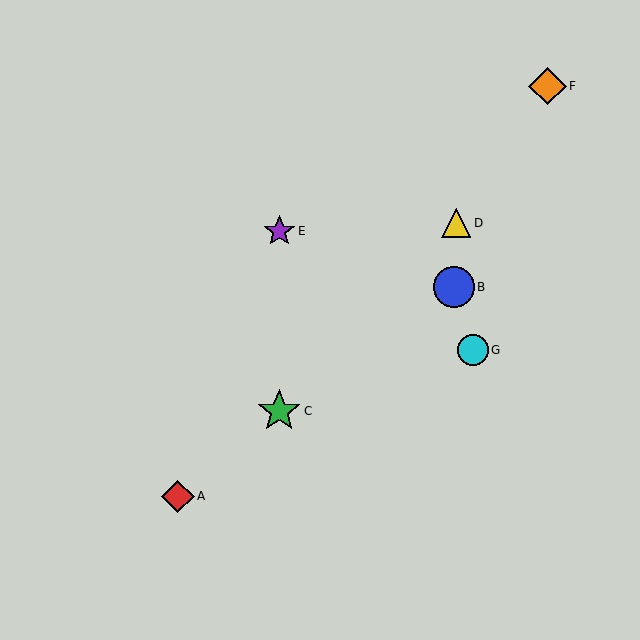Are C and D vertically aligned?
No, C is at x≈279 and D is at x≈456.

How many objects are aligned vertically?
2 objects (C, E) are aligned vertically.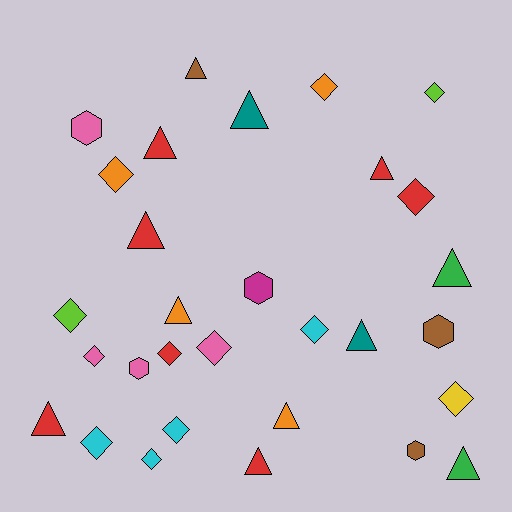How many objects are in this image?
There are 30 objects.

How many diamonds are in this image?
There are 13 diamonds.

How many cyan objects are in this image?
There are 4 cyan objects.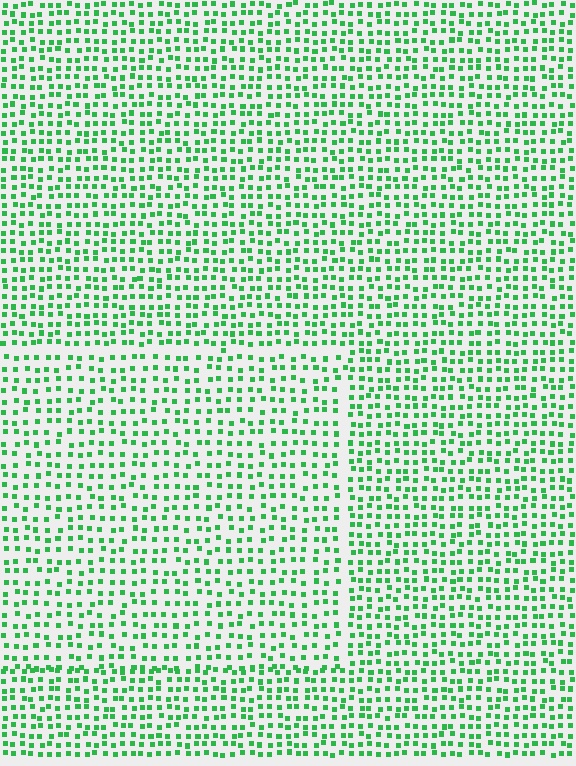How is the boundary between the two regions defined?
The boundary is defined by a change in element density (approximately 1.4x ratio). All elements are the same color, size, and shape.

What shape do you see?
I see a rectangle.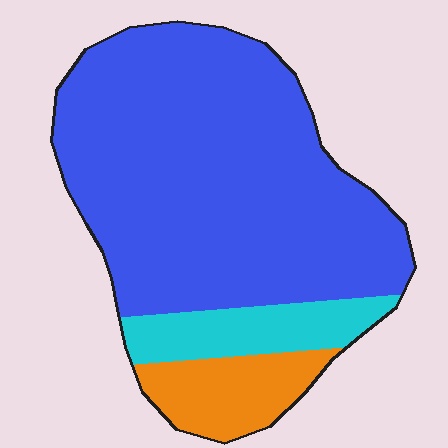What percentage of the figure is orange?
Orange takes up about one eighth (1/8) of the figure.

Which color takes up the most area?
Blue, at roughly 75%.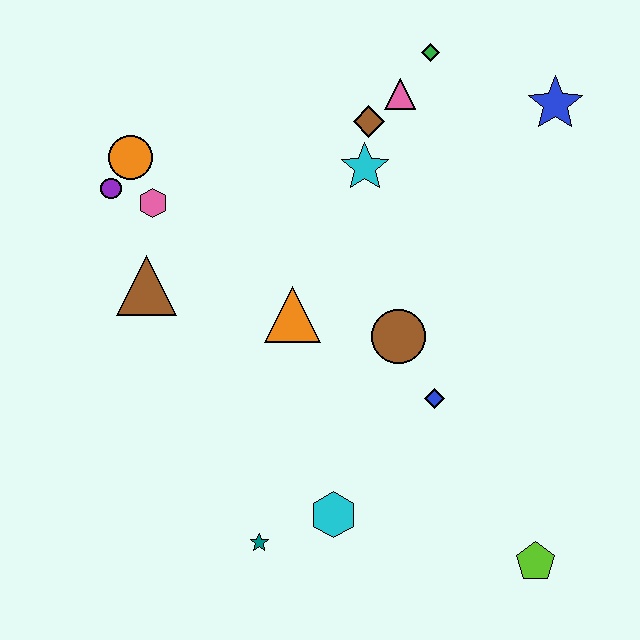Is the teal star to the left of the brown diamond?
Yes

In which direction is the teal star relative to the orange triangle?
The teal star is below the orange triangle.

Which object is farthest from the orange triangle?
The lime pentagon is farthest from the orange triangle.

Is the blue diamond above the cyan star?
No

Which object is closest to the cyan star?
The brown diamond is closest to the cyan star.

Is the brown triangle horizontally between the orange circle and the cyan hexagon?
Yes